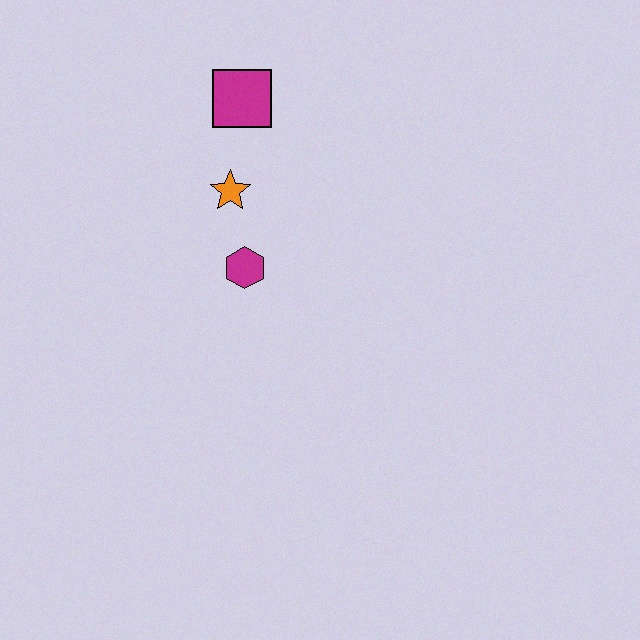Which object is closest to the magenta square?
The orange star is closest to the magenta square.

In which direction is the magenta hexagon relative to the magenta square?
The magenta hexagon is below the magenta square.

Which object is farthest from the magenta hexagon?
The magenta square is farthest from the magenta hexagon.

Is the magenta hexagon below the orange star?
Yes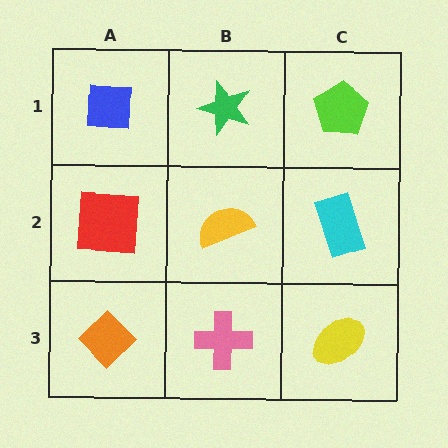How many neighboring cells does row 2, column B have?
4.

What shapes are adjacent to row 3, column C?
A cyan rectangle (row 2, column C), a pink cross (row 3, column B).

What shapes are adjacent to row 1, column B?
A yellow semicircle (row 2, column B), a blue square (row 1, column A), a lime pentagon (row 1, column C).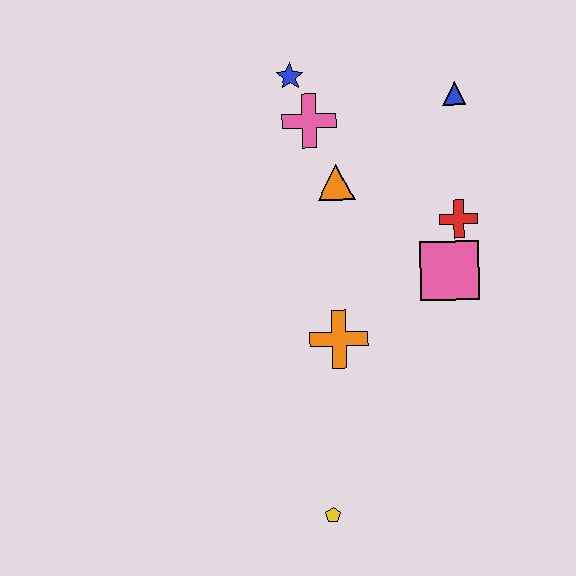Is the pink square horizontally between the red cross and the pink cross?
Yes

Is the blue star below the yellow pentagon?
No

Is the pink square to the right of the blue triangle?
No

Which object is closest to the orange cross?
The pink square is closest to the orange cross.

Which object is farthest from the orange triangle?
The yellow pentagon is farthest from the orange triangle.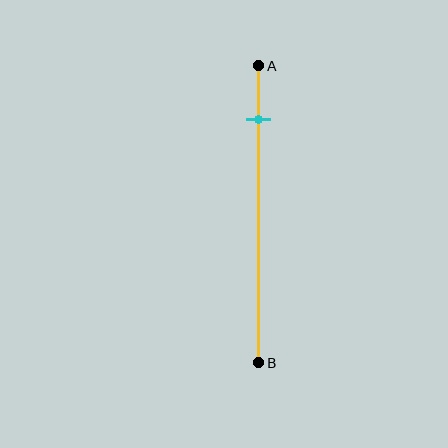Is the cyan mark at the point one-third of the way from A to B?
No, the mark is at about 20% from A, not at the 33% one-third point.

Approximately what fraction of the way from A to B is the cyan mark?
The cyan mark is approximately 20% of the way from A to B.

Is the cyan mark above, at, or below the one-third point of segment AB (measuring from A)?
The cyan mark is above the one-third point of segment AB.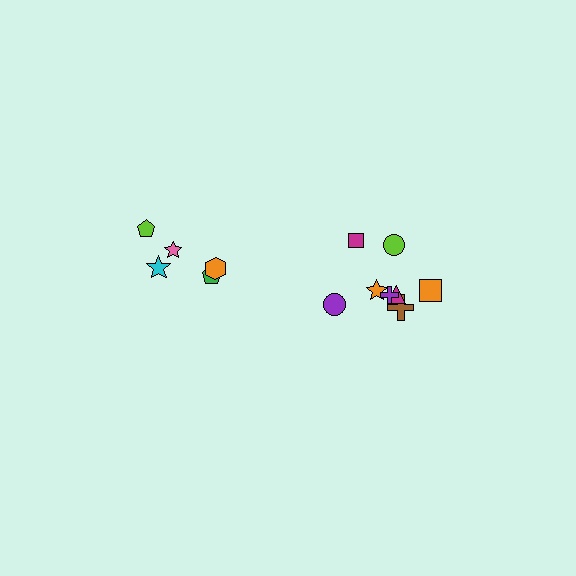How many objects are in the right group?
There are 8 objects.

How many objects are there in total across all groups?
There are 13 objects.